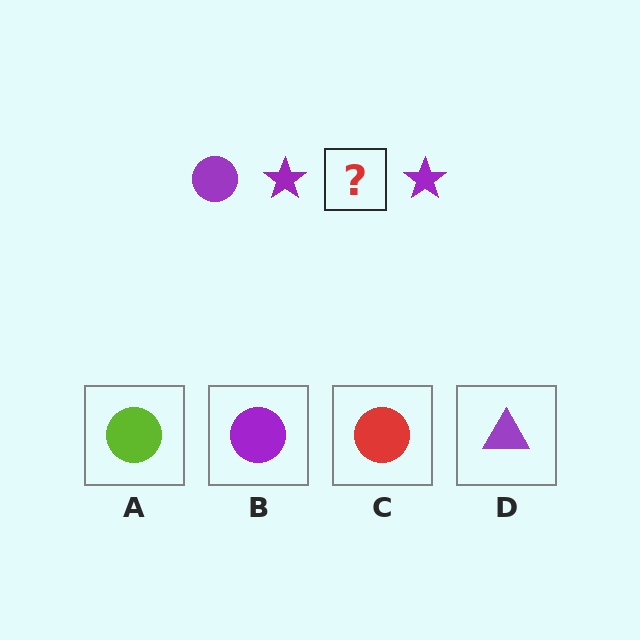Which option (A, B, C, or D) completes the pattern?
B.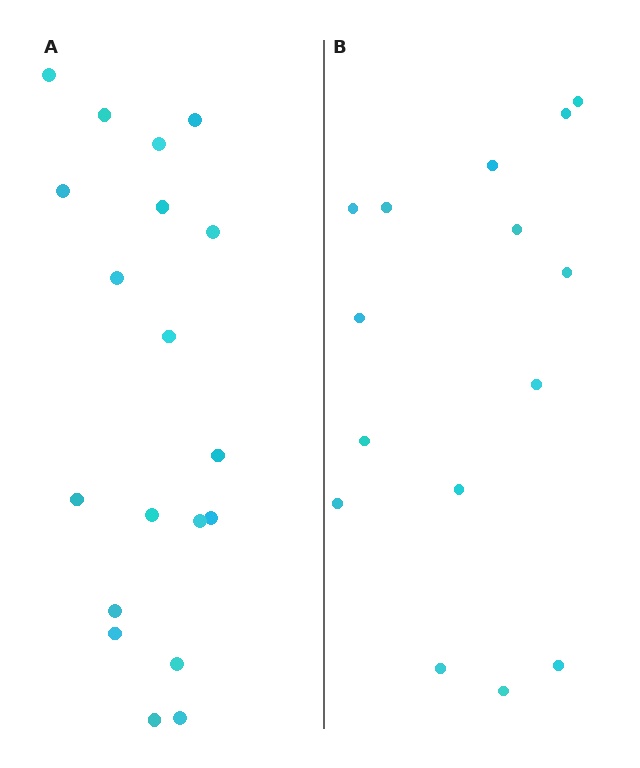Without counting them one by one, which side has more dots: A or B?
Region A (the left region) has more dots.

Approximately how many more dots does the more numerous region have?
Region A has about 4 more dots than region B.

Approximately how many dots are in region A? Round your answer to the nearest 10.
About 20 dots. (The exact count is 19, which rounds to 20.)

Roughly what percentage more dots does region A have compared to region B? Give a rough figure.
About 25% more.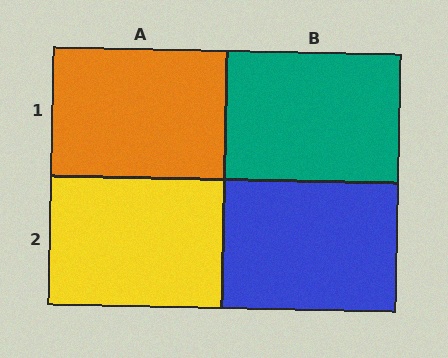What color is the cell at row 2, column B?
Blue.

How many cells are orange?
1 cell is orange.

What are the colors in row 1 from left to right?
Orange, teal.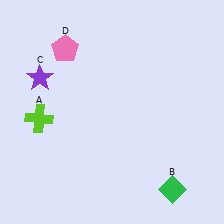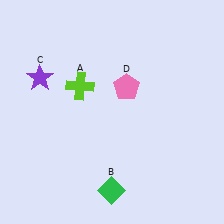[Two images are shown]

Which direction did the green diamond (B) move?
The green diamond (B) moved left.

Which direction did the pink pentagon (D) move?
The pink pentagon (D) moved right.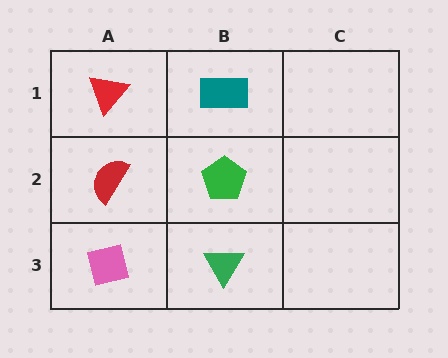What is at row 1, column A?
A red triangle.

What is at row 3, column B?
A green triangle.